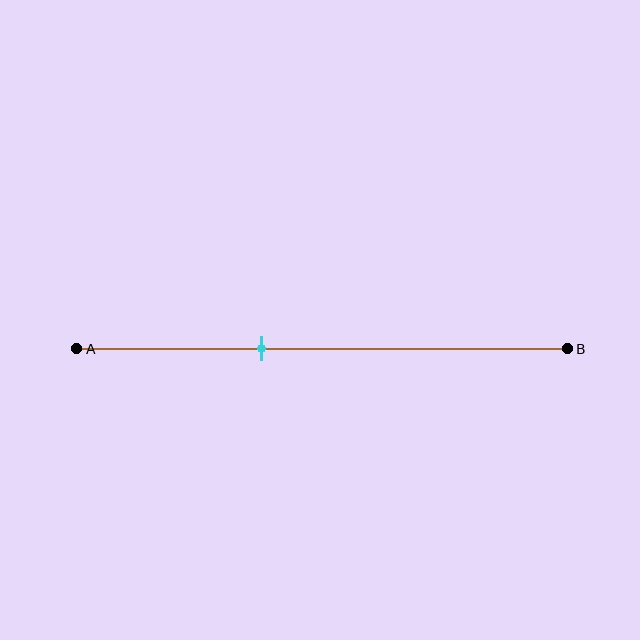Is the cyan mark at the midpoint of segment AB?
No, the mark is at about 40% from A, not at the 50% midpoint.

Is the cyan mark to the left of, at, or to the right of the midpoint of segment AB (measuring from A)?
The cyan mark is to the left of the midpoint of segment AB.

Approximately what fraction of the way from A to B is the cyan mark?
The cyan mark is approximately 40% of the way from A to B.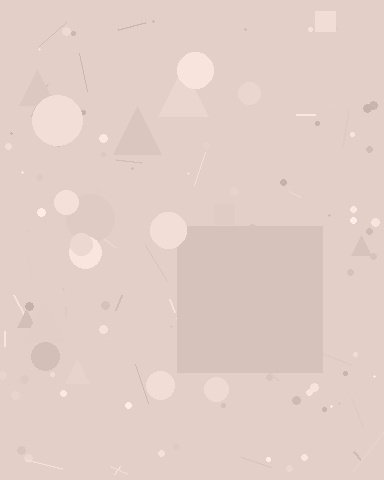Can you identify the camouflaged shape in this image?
The camouflaged shape is a square.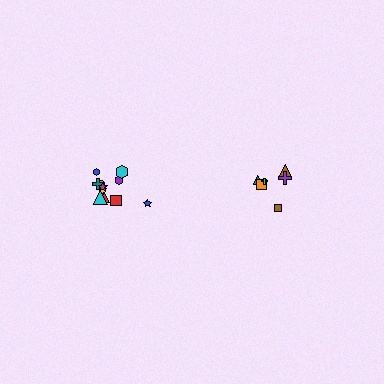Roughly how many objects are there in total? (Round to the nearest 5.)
Roughly 20 objects in total.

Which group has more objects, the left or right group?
The left group.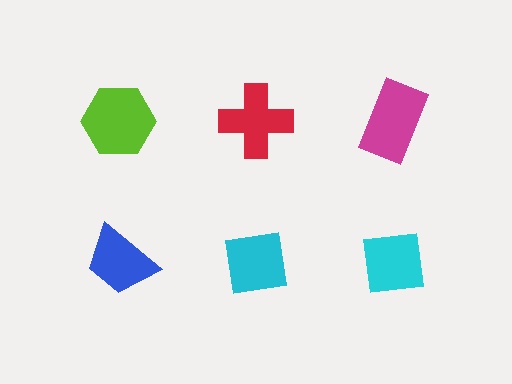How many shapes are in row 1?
3 shapes.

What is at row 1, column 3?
A magenta rectangle.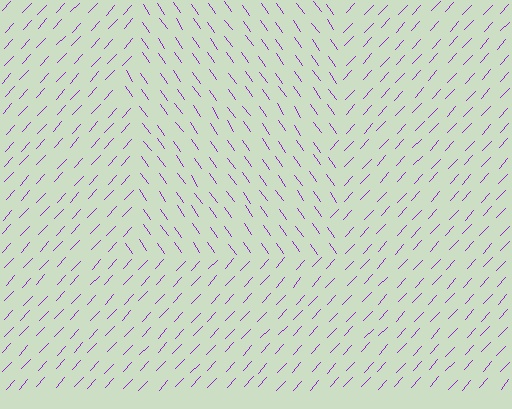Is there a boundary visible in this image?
Yes, there is a texture boundary formed by a change in line orientation.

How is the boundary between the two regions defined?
The boundary is defined purely by a change in line orientation (approximately 78 degrees difference). All lines are the same color and thickness.